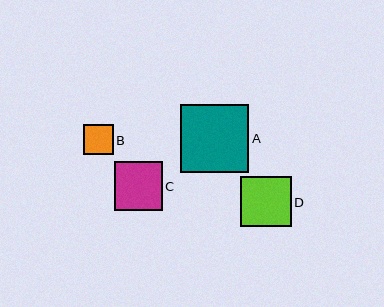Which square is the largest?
Square A is the largest with a size of approximately 68 pixels.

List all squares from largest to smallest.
From largest to smallest: A, D, C, B.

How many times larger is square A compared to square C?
Square A is approximately 1.4 times the size of square C.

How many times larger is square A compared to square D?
Square A is approximately 1.3 times the size of square D.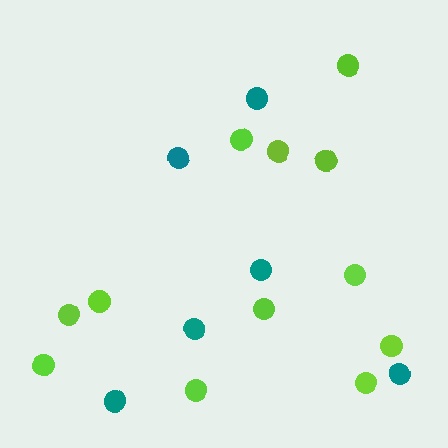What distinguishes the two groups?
There are 2 groups: one group of lime circles (12) and one group of teal circles (6).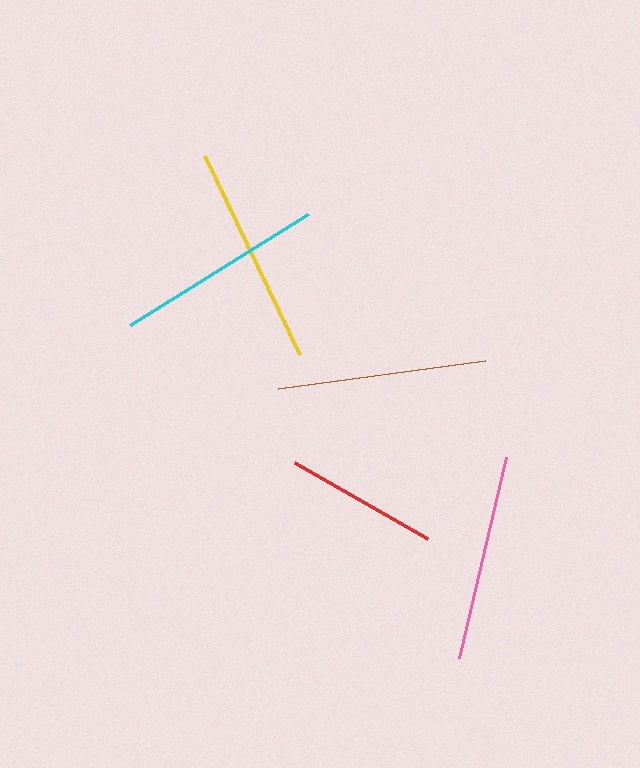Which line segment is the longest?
The yellow line is the longest at approximately 221 pixels.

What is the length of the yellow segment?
The yellow segment is approximately 221 pixels long.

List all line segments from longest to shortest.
From longest to shortest: yellow, cyan, brown, pink, red.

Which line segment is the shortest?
The red line is the shortest at approximately 153 pixels.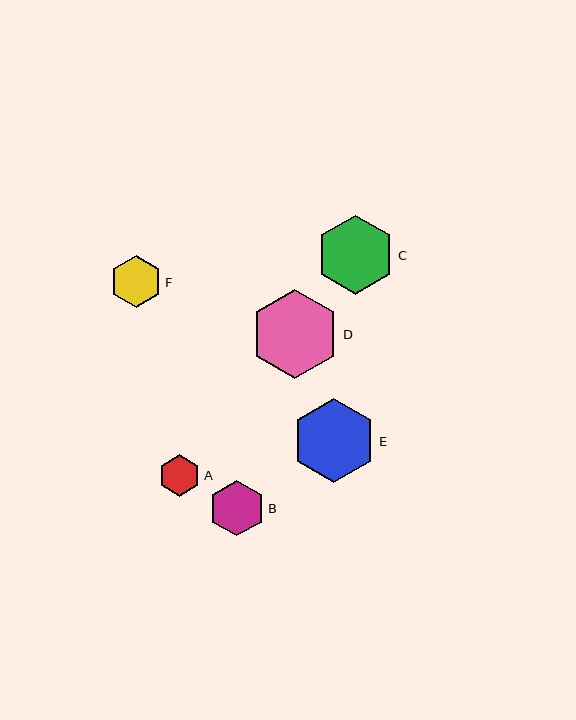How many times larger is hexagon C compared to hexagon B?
Hexagon C is approximately 1.4 times the size of hexagon B.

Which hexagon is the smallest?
Hexagon A is the smallest with a size of approximately 42 pixels.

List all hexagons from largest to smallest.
From largest to smallest: D, E, C, B, F, A.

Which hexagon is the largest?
Hexagon D is the largest with a size of approximately 89 pixels.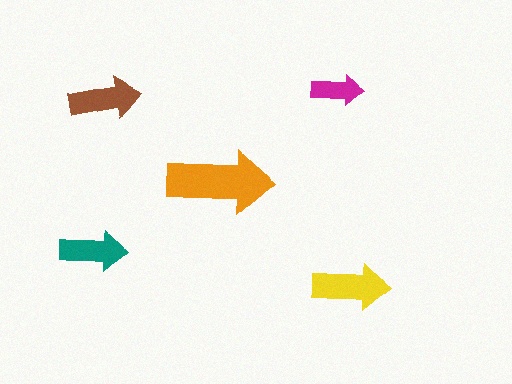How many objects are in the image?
There are 5 objects in the image.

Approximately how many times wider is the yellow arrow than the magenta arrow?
About 1.5 times wider.